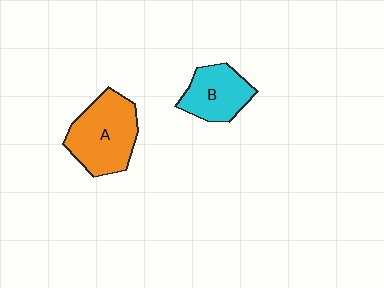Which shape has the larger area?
Shape A (orange).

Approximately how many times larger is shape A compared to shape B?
Approximately 1.4 times.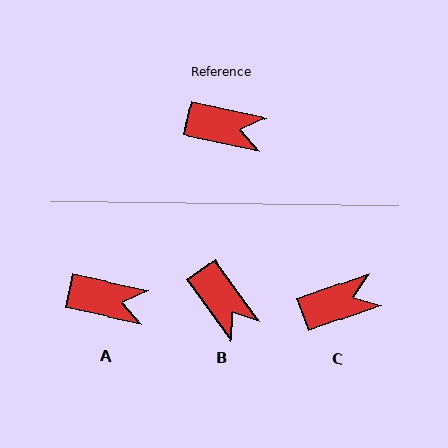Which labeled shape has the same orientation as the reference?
A.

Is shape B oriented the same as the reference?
No, it is off by about 41 degrees.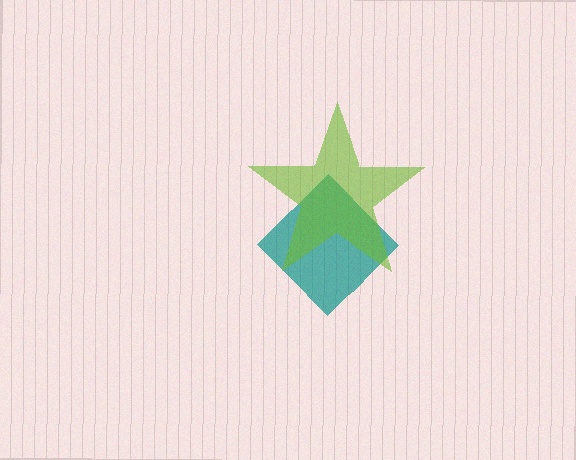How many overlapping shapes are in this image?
There are 2 overlapping shapes in the image.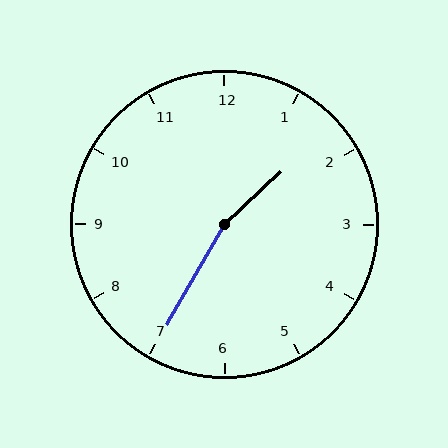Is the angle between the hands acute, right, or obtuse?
It is obtuse.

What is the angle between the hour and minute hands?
Approximately 162 degrees.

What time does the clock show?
1:35.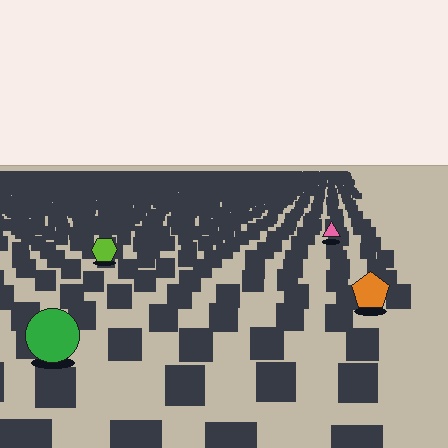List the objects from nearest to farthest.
From nearest to farthest: the green circle, the orange pentagon, the lime hexagon, the pink triangle.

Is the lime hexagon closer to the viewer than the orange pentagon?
No. The orange pentagon is closer — you can tell from the texture gradient: the ground texture is coarser near it.